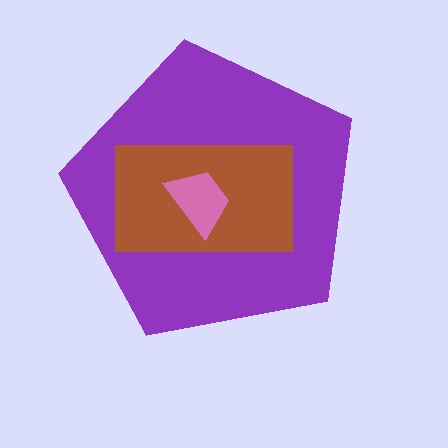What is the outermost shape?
The purple pentagon.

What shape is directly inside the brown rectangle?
The pink trapezoid.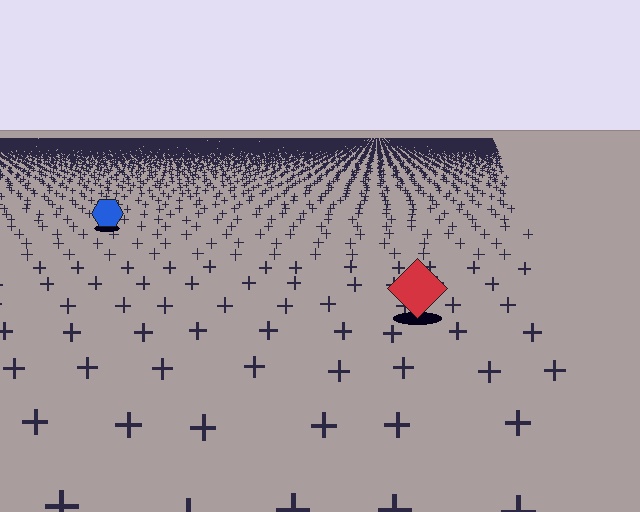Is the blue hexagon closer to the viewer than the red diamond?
No. The red diamond is closer — you can tell from the texture gradient: the ground texture is coarser near it.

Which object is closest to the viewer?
The red diamond is closest. The texture marks near it are larger and more spread out.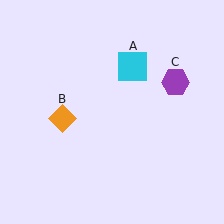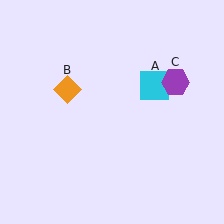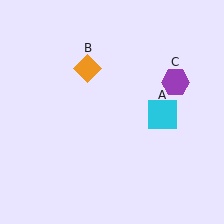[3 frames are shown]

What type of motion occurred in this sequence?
The cyan square (object A), orange diamond (object B) rotated clockwise around the center of the scene.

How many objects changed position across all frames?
2 objects changed position: cyan square (object A), orange diamond (object B).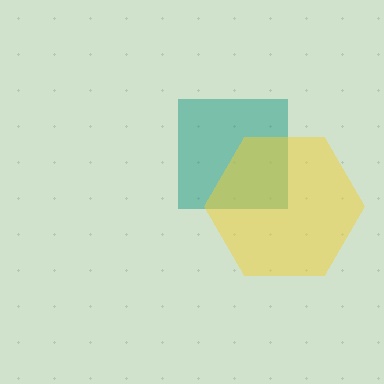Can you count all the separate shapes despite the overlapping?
Yes, there are 2 separate shapes.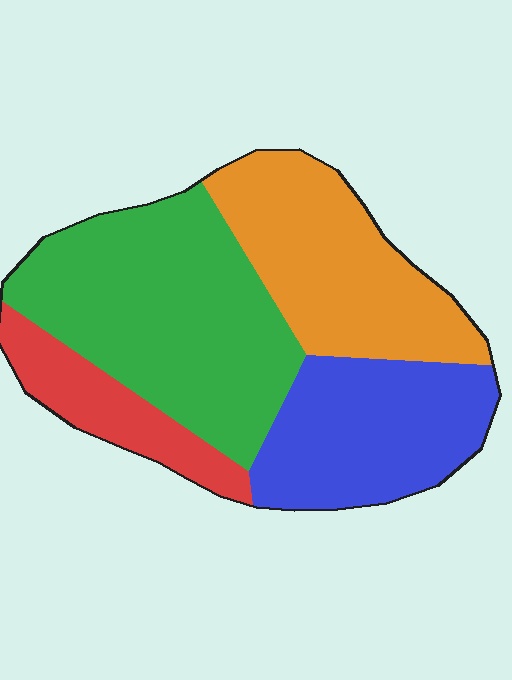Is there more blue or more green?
Green.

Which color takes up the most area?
Green, at roughly 40%.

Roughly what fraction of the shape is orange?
Orange covers roughly 25% of the shape.